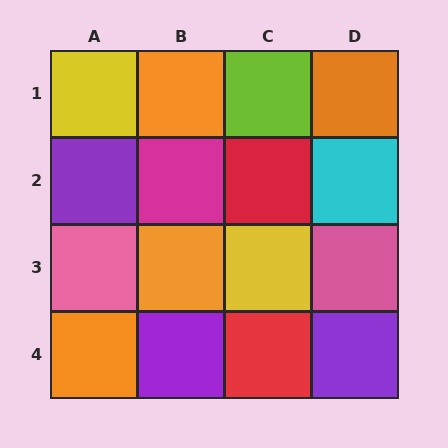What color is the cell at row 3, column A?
Pink.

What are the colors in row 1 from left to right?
Yellow, orange, lime, orange.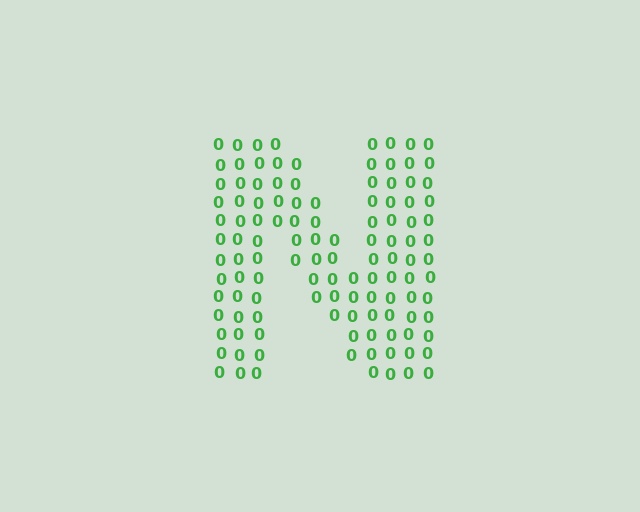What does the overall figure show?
The overall figure shows the letter N.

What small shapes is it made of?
It is made of small digit 0's.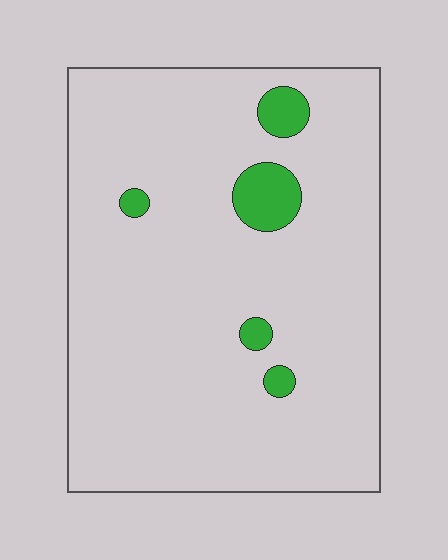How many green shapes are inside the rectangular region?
5.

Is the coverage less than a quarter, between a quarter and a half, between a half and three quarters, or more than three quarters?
Less than a quarter.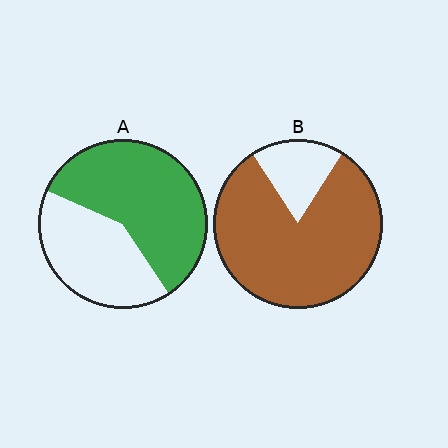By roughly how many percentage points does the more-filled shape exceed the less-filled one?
By roughly 25 percentage points (B over A).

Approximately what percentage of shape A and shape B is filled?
A is approximately 60% and B is approximately 80%.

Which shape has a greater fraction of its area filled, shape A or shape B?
Shape B.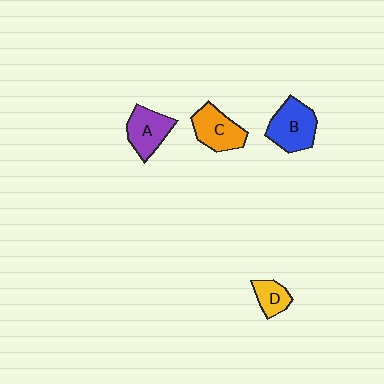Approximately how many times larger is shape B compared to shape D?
Approximately 1.9 times.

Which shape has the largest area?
Shape B (blue).